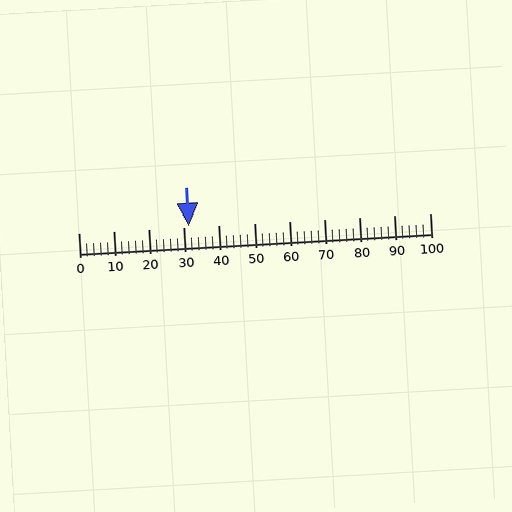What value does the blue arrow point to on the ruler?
The blue arrow points to approximately 31.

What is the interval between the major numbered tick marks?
The major tick marks are spaced 10 units apart.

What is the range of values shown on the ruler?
The ruler shows values from 0 to 100.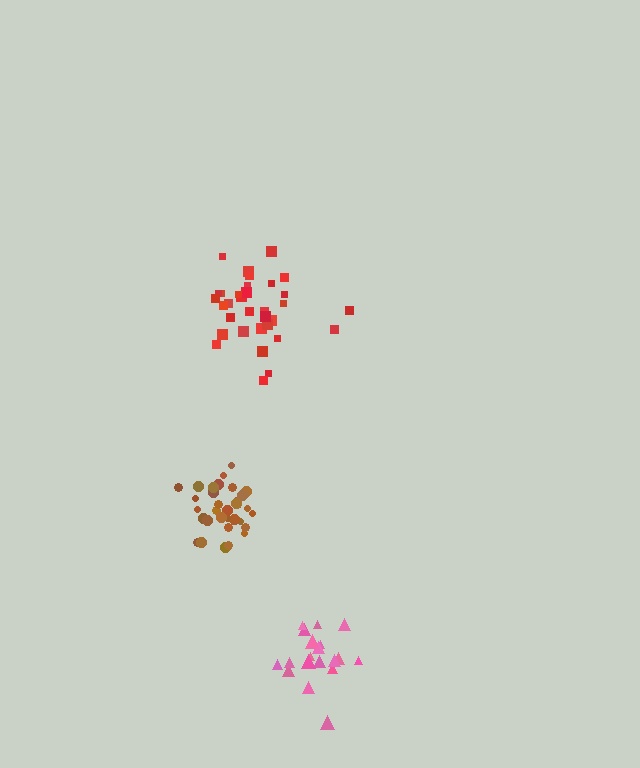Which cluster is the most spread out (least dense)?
Pink.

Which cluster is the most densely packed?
Brown.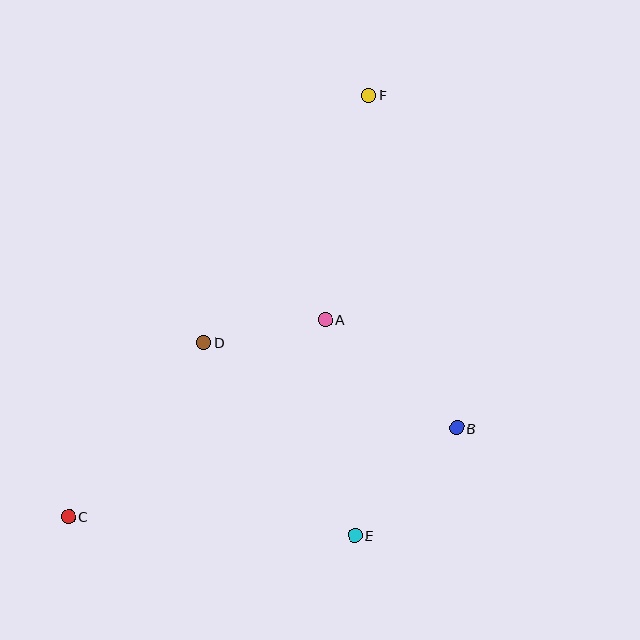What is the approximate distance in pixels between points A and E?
The distance between A and E is approximately 218 pixels.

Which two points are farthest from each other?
Points C and F are farthest from each other.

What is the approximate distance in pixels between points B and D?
The distance between B and D is approximately 267 pixels.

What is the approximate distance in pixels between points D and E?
The distance between D and E is approximately 245 pixels.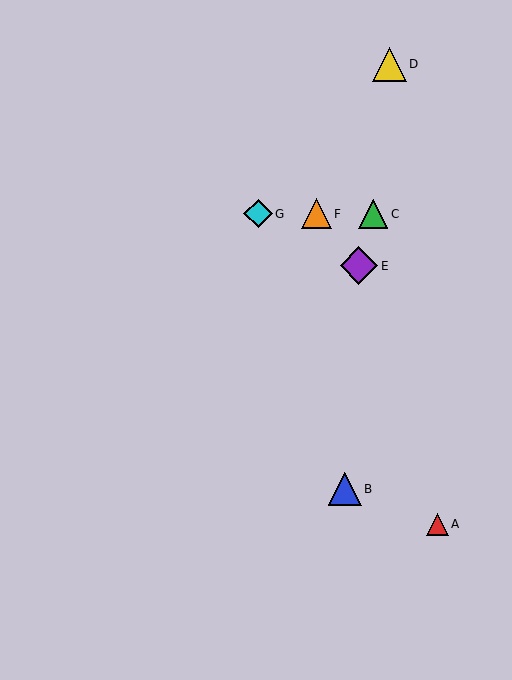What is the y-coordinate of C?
Object C is at y≈214.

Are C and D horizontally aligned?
No, C is at y≈214 and D is at y≈64.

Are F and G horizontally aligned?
Yes, both are at y≈214.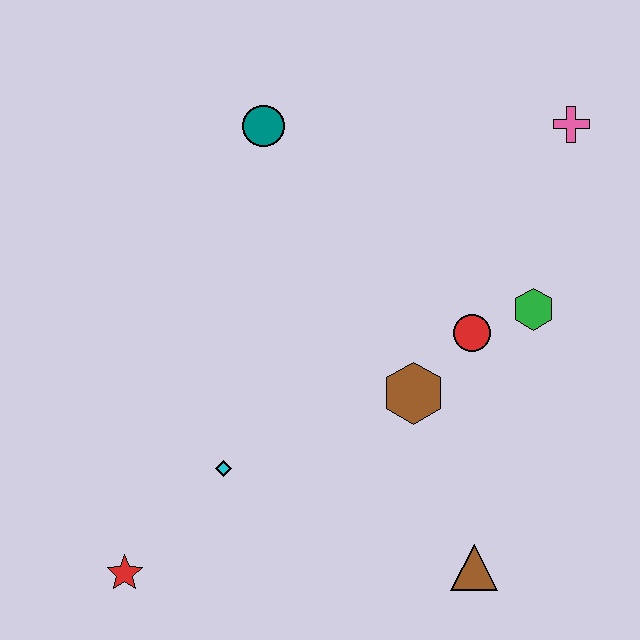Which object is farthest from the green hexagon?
The red star is farthest from the green hexagon.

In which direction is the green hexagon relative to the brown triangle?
The green hexagon is above the brown triangle.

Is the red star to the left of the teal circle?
Yes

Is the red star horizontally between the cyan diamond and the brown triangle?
No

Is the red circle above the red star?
Yes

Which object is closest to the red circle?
The green hexagon is closest to the red circle.